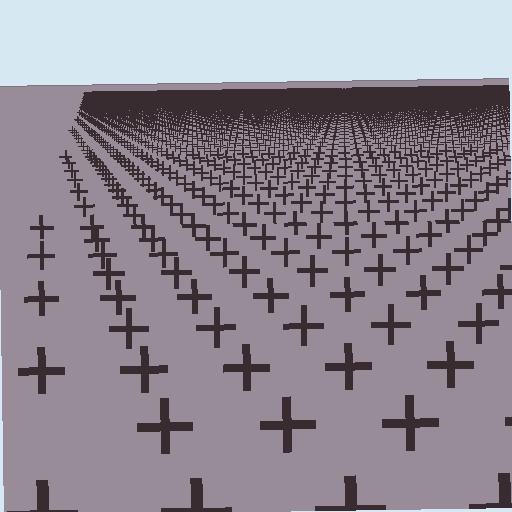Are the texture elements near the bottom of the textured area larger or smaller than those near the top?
Larger. Near the bottom, elements are closer to the viewer and appear at a bigger on-screen size.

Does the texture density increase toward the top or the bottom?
Density increases toward the top.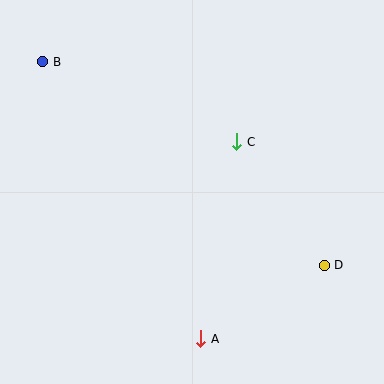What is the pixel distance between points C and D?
The distance between C and D is 151 pixels.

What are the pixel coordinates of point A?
Point A is at (201, 339).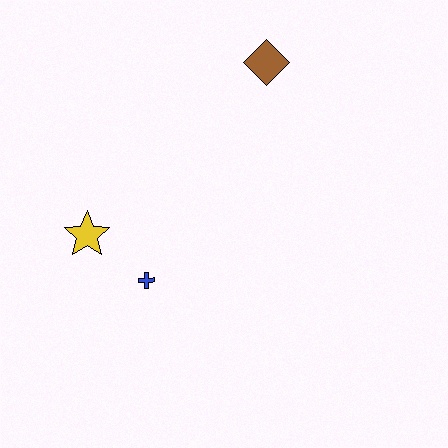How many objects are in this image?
There are 3 objects.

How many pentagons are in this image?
There are no pentagons.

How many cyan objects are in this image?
There are no cyan objects.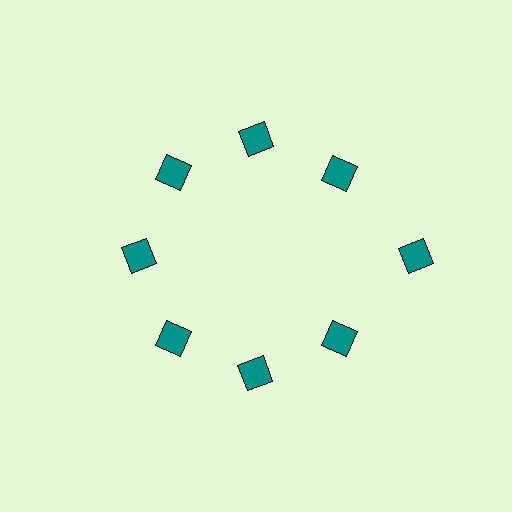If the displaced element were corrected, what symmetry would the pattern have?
It would have 8-fold rotational symmetry — the pattern would map onto itself every 45 degrees.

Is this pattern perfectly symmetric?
No. The 8 teal diamonds are arranged in a ring, but one element near the 3 o'clock position is pushed outward from the center, breaking the 8-fold rotational symmetry.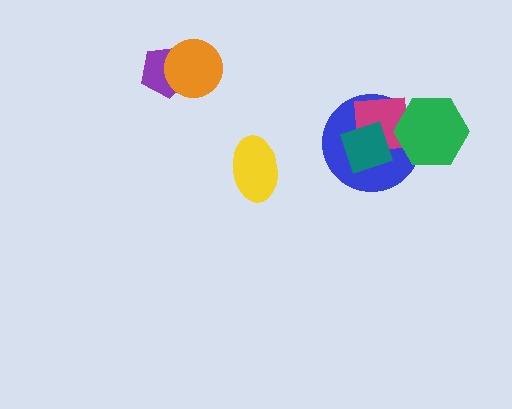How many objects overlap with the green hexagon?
2 objects overlap with the green hexagon.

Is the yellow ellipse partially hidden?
No, no other shape covers it.